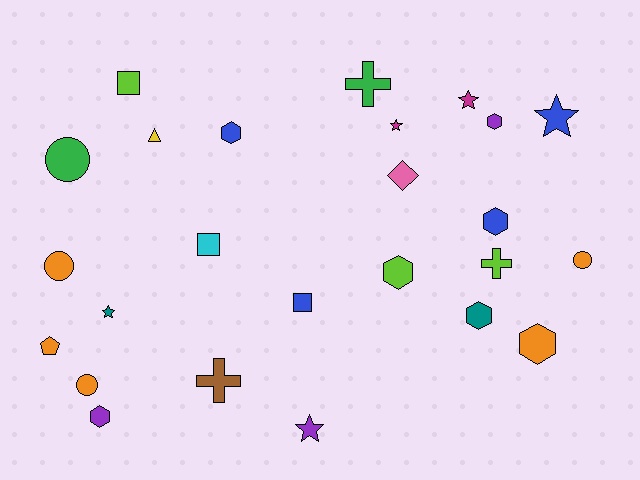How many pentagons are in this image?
There is 1 pentagon.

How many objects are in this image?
There are 25 objects.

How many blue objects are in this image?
There are 4 blue objects.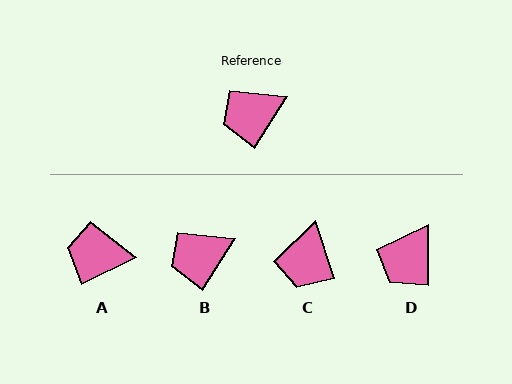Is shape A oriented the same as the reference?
No, it is off by about 32 degrees.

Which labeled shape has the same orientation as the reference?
B.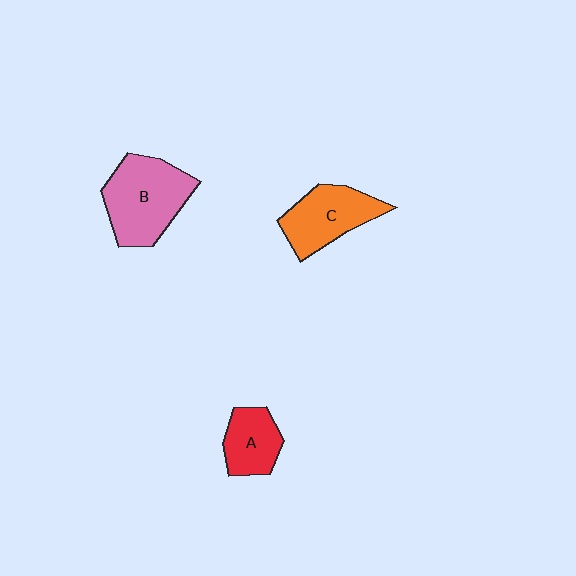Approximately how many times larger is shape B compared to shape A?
Approximately 1.8 times.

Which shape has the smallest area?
Shape A (red).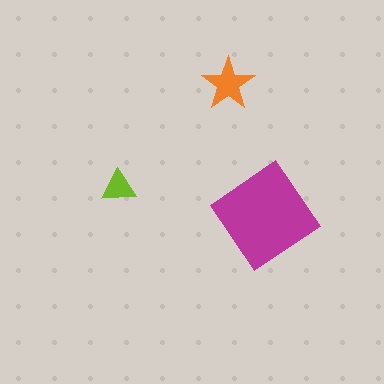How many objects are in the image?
There are 3 objects in the image.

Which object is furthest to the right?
The magenta diamond is rightmost.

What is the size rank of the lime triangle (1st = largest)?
3rd.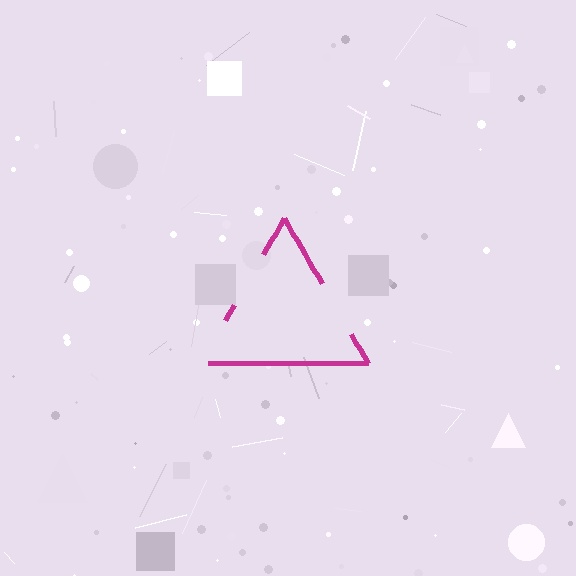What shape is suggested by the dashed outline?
The dashed outline suggests a triangle.